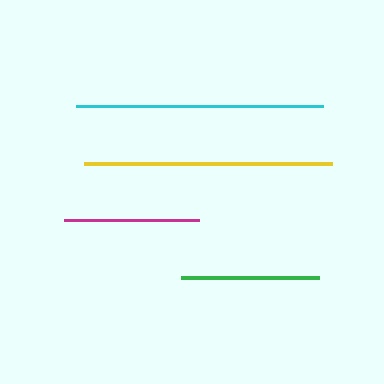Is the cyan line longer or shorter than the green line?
The cyan line is longer than the green line.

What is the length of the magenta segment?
The magenta segment is approximately 136 pixels long.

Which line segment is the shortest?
The magenta line is the shortest at approximately 136 pixels.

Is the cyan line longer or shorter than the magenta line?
The cyan line is longer than the magenta line.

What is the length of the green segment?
The green segment is approximately 138 pixels long.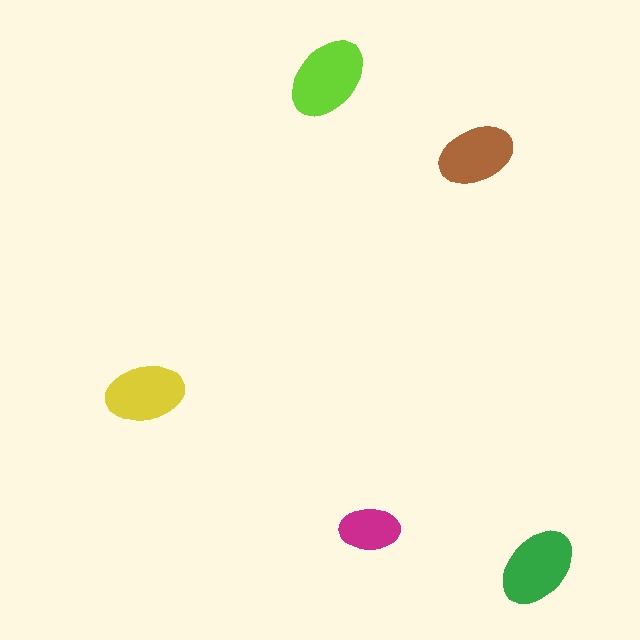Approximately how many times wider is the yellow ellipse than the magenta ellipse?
About 1.5 times wider.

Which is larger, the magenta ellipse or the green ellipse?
The green one.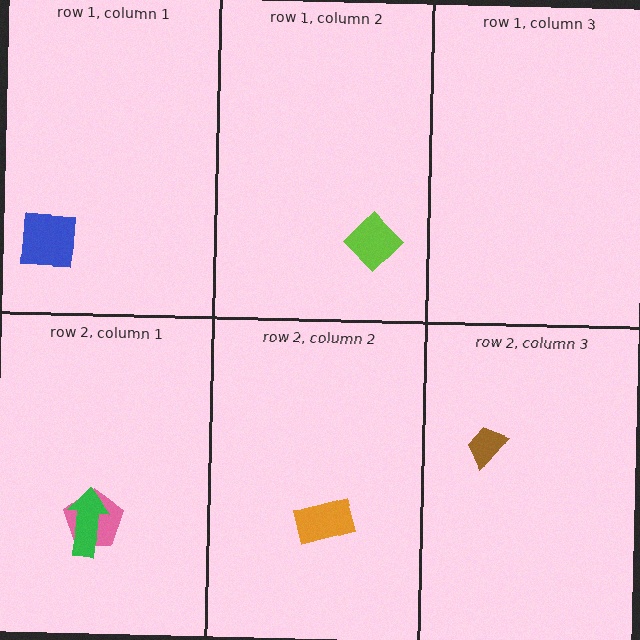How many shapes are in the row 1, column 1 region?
1.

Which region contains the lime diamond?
The row 1, column 2 region.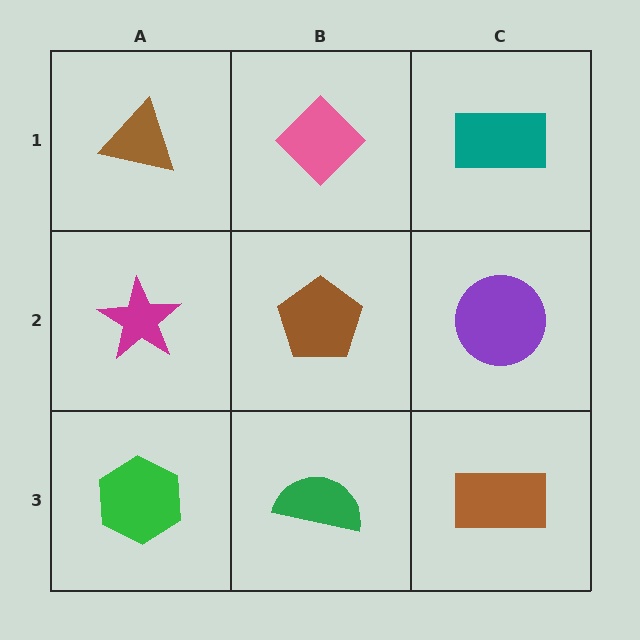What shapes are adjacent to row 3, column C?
A purple circle (row 2, column C), a green semicircle (row 3, column B).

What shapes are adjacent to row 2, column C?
A teal rectangle (row 1, column C), a brown rectangle (row 3, column C), a brown pentagon (row 2, column B).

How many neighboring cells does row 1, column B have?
3.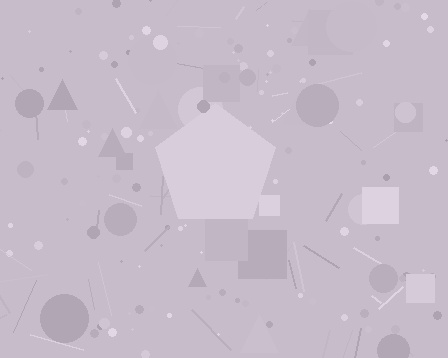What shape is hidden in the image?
A pentagon is hidden in the image.